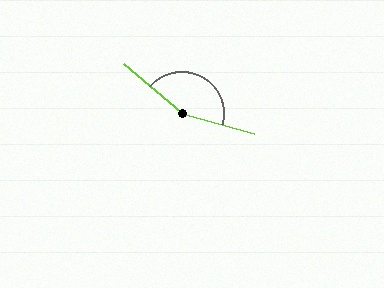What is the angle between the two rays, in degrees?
Approximately 156 degrees.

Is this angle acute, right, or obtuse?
It is obtuse.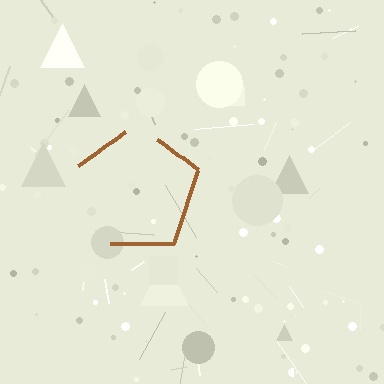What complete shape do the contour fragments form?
The contour fragments form a pentagon.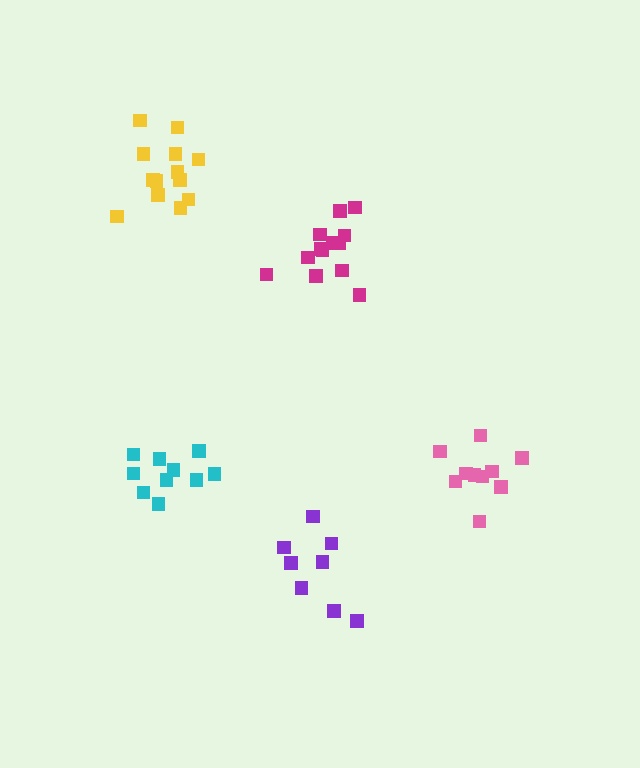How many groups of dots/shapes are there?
There are 5 groups.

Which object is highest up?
The yellow cluster is topmost.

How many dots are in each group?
Group 1: 13 dots, Group 2: 10 dots, Group 3: 13 dots, Group 4: 10 dots, Group 5: 8 dots (54 total).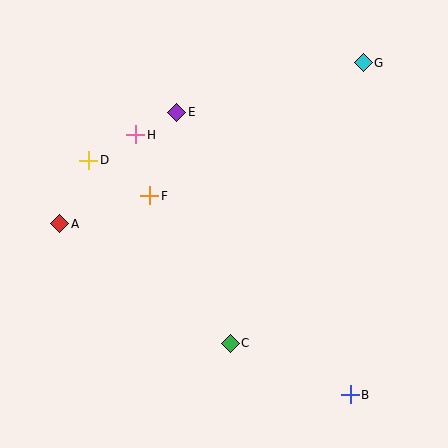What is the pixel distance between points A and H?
The distance between A and H is 117 pixels.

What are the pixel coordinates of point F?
Point F is at (150, 196).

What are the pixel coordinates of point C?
Point C is at (230, 343).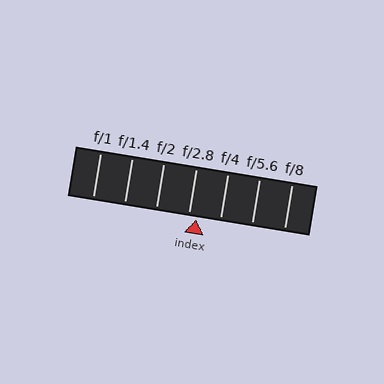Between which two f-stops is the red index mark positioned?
The index mark is between f/2.8 and f/4.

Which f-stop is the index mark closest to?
The index mark is closest to f/2.8.